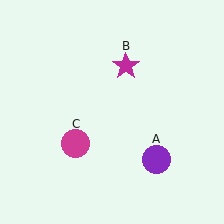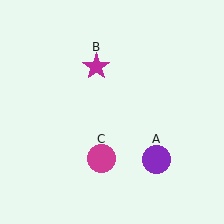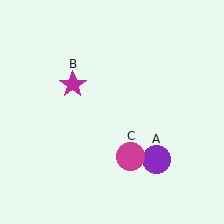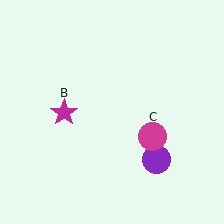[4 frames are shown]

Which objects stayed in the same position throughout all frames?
Purple circle (object A) remained stationary.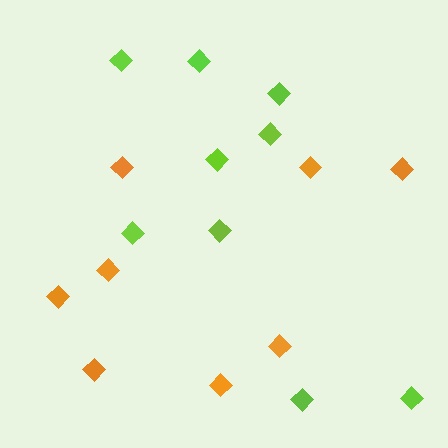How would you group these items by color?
There are 2 groups: one group of orange diamonds (8) and one group of lime diamonds (9).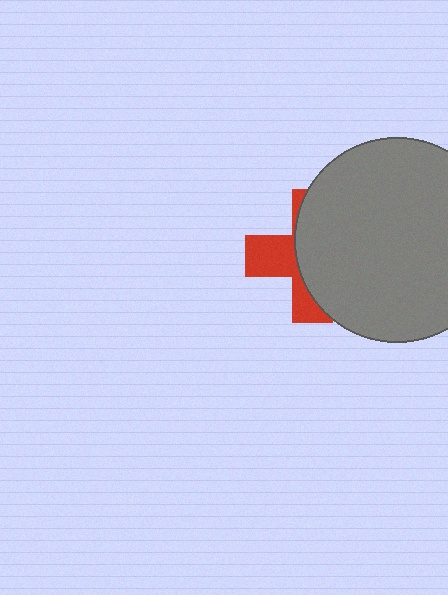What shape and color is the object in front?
The object in front is a gray circle.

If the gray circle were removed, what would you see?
You would see the complete red cross.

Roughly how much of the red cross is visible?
A small part of it is visible (roughly 37%).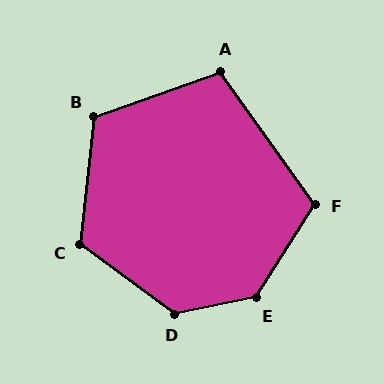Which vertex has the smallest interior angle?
A, at approximately 106 degrees.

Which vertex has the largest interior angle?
E, at approximately 134 degrees.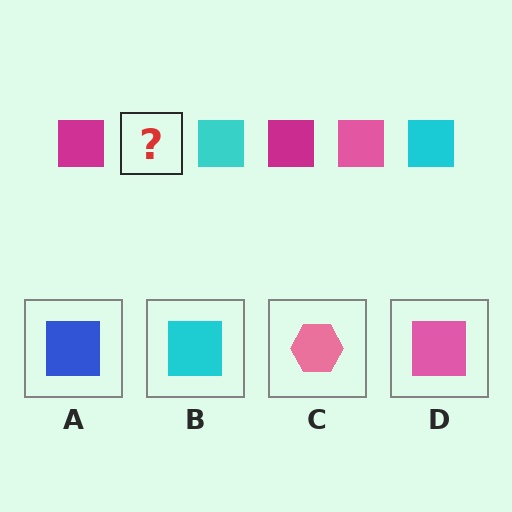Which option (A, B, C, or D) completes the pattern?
D.